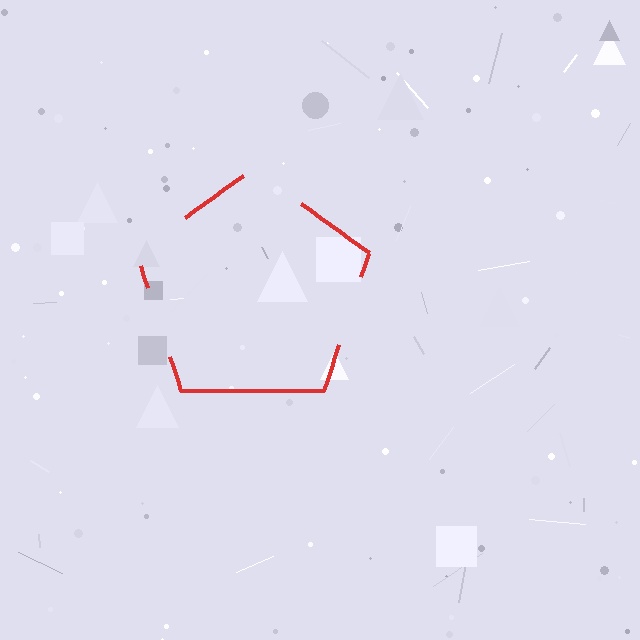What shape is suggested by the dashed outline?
The dashed outline suggests a pentagon.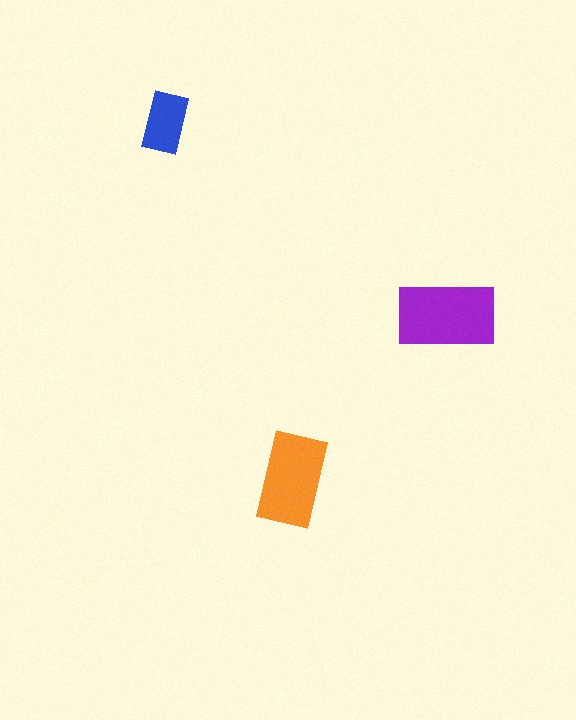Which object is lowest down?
The orange rectangle is bottommost.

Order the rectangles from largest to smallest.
the purple one, the orange one, the blue one.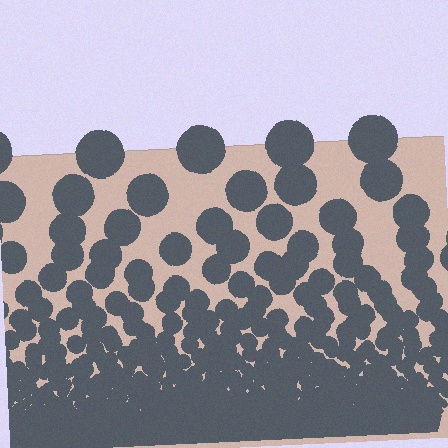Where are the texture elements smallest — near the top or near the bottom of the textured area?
Near the bottom.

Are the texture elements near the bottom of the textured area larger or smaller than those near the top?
Smaller. The gradient is inverted — elements near the bottom are smaller and denser.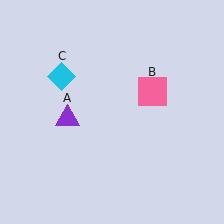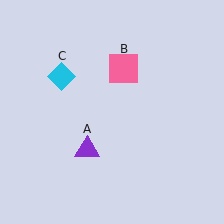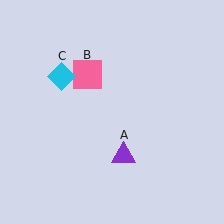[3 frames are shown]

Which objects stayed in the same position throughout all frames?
Cyan diamond (object C) remained stationary.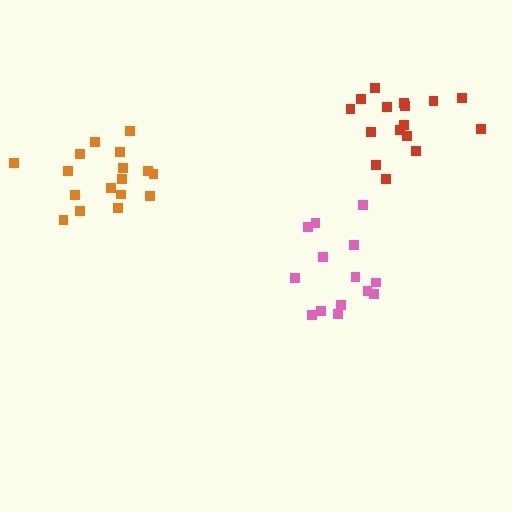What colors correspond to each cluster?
The clusters are colored: pink, red, orange.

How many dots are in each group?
Group 1: 14 dots, Group 2: 16 dots, Group 3: 17 dots (47 total).